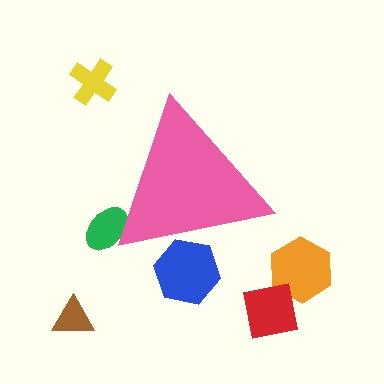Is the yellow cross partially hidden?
No, the yellow cross is fully visible.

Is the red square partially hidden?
No, the red square is fully visible.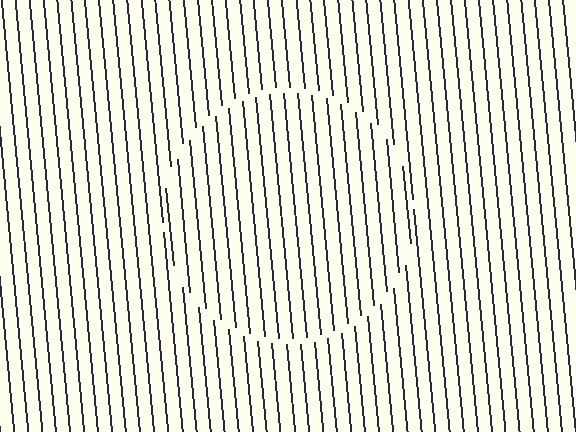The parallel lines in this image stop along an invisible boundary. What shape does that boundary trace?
An illusory circle. The interior of the shape contains the same grating, shifted by half a period — the contour is defined by the phase discontinuity where line-ends from the inner and outer gratings abut.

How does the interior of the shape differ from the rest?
The interior of the shape contains the same grating, shifted by half a period — the contour is defined by the phase discontinuity where line-ends from the inner and outer gratings abut.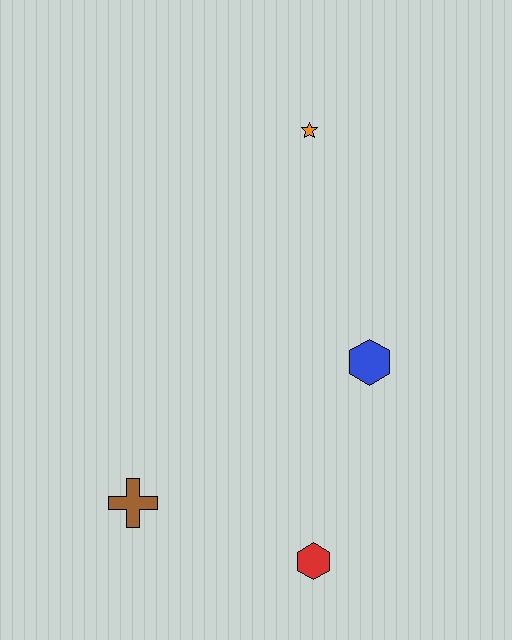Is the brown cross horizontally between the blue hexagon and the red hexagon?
No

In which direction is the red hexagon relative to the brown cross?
The red hexagon is to the right of the brown cross.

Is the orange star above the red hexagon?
Yes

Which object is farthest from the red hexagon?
The orange star is farthest from the red hexagon.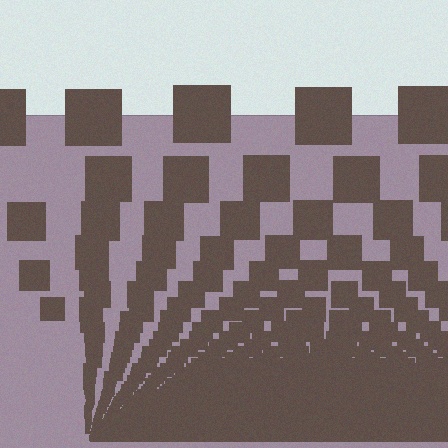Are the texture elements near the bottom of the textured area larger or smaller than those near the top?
Smaller. The gradient is inverted — elements near the bottom are smaller and denser.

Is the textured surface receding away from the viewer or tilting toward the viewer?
The surface appears to tilt toward the viewer. Texture elements get larger and sparser toward the top.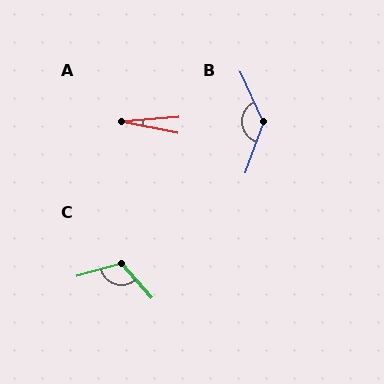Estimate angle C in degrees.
Approximately 116 degrees.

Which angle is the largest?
B, at approximately 136 degrees.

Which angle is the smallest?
A, at approximately 16 degrees.